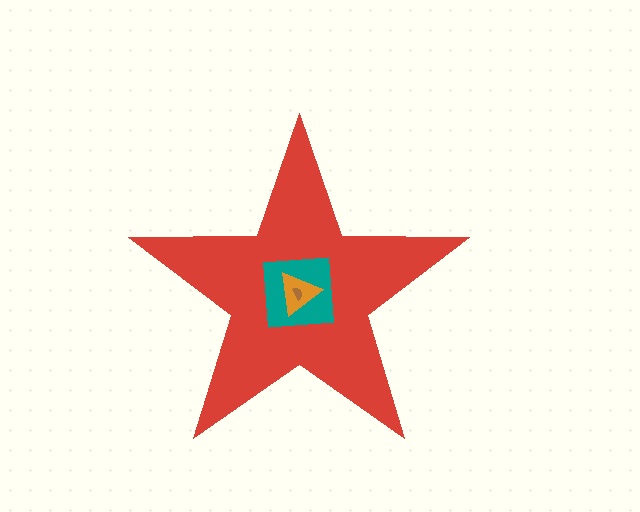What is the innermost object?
The brown semicircle.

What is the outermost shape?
The red star.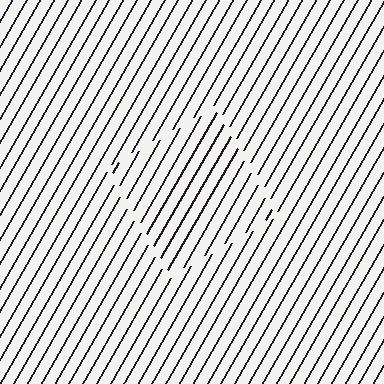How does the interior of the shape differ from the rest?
The interior of the shape contains the same grating, shifted by half a period — the contour is defined by the phase discontinuity where line-ends from the inner and outer gratings abut.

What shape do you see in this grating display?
An illusory square. The interior of the shape contains the same grating, shifted by half a period — the contour is defined by the phase discontinuity where line-ends from the inner and outer gratings abut.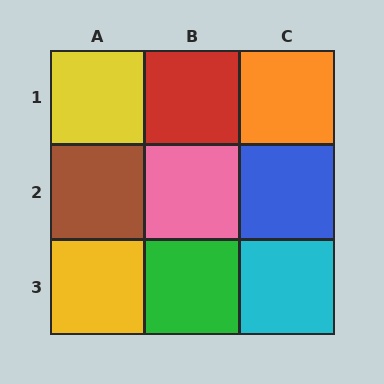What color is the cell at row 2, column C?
Blue.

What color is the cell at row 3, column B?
Green.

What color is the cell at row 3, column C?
Cyan.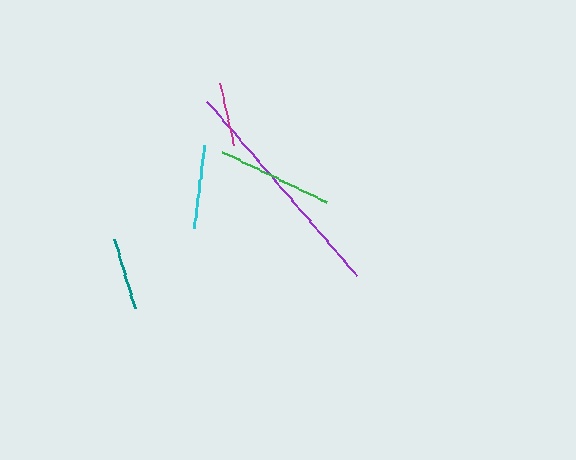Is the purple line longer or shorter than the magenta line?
The purple line is longer than the magenta line.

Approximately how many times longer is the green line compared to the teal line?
The green line is approximately 1.6 times the length of the teal line.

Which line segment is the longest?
The purple line is the longest at approximately 229 pixels.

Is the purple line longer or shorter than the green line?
The purple line is longer than the green line.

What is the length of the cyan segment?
The cyan segment is approximately 84 pixels long.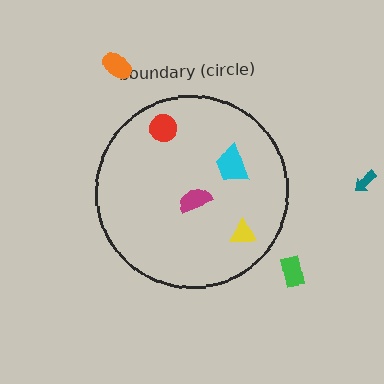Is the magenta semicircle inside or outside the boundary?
Inside.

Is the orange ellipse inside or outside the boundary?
Outside.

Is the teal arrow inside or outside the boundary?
Outside.